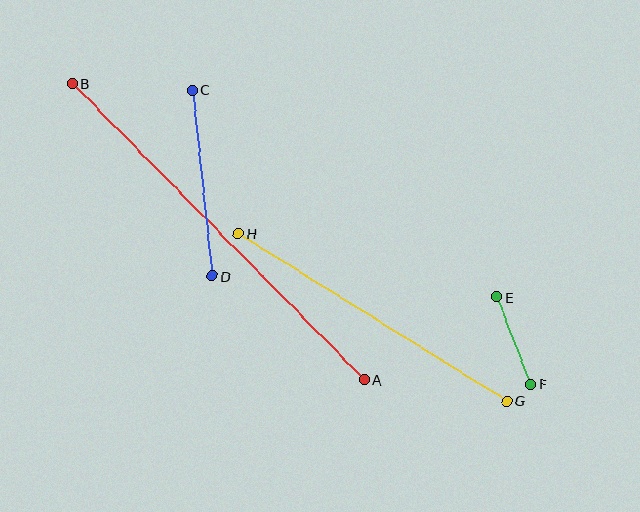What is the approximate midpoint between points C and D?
The midpoint is at approximately (202, 183) pixels.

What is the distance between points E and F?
The distance is approximately 94 pixels.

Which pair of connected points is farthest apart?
Points A and B are farthest apart.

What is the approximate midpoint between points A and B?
The midpoint is at approximately (218, 232) pixels.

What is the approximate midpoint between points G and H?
The midpoint is at approximately (373, 317) pixels.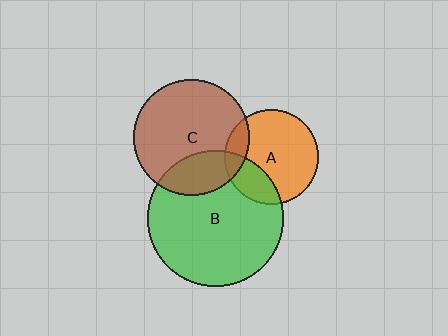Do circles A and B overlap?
Yes.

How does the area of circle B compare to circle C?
Approximately 1.4 times.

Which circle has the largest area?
Circle B (green).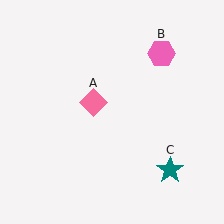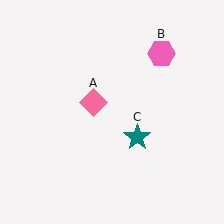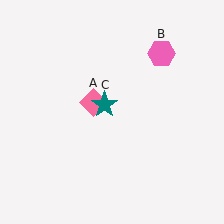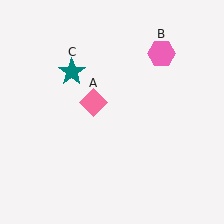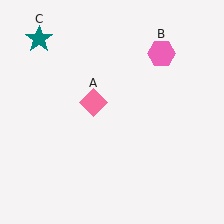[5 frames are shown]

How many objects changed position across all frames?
1 object changed position: teal star (object C).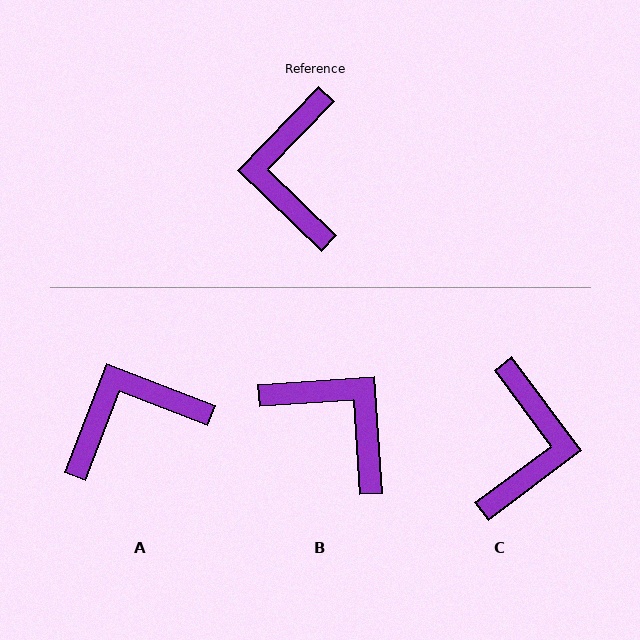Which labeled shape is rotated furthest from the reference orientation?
C, about 171 degrees away.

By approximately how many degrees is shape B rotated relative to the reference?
Approximately 132 degrees clockwise.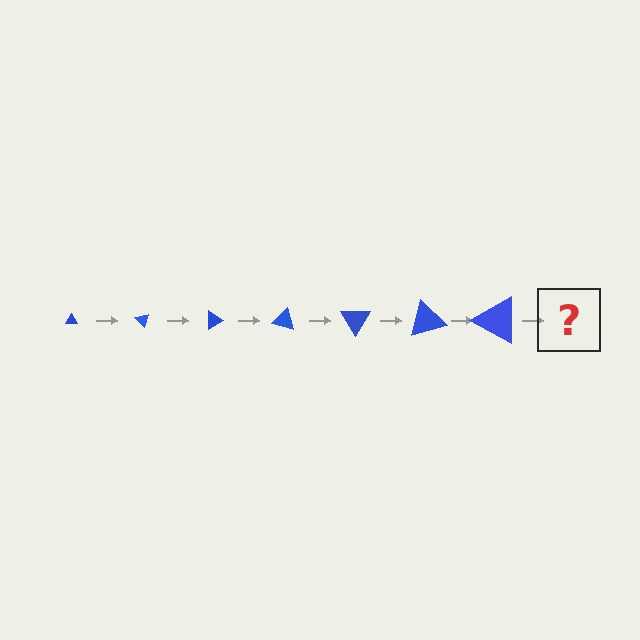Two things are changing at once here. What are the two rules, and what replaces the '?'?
The two rules are that the triangle grows larger each step and it rotates 45 degrees each step. The '?' should be a triangle, larger than the previous one and rotated 315 degrees from the start.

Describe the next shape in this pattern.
It should be a triangle, larger than the previous one and rotated 315 degrees from the start.